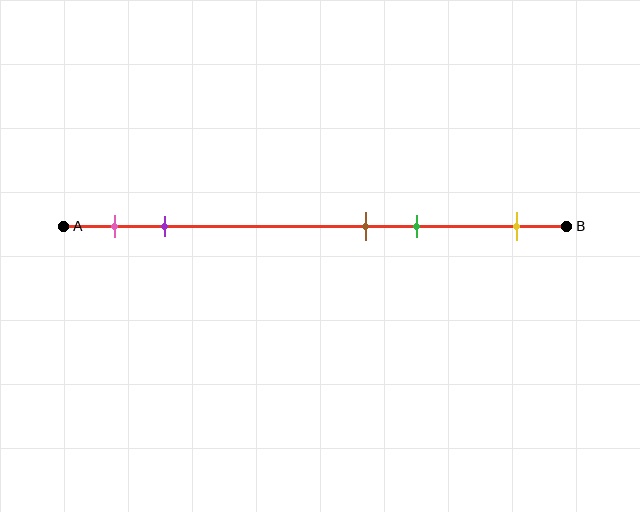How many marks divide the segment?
There are 5 marks dividing the segment.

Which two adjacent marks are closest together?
The brown and green marks are the closest adjacent pair.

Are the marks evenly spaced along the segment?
No, the marks are not evenly spaced.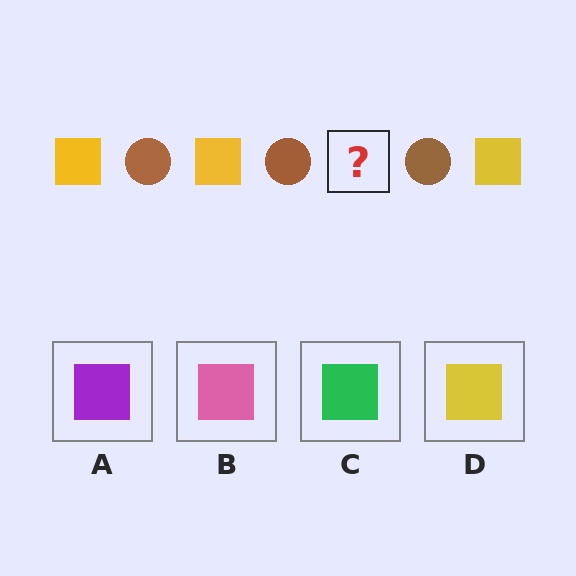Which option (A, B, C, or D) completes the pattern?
D.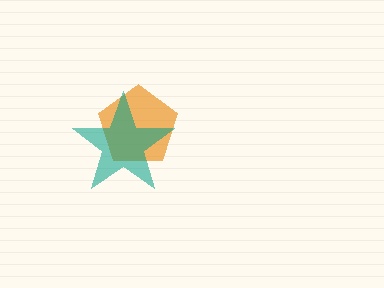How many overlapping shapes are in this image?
There are 2 overlapping shapes in the image.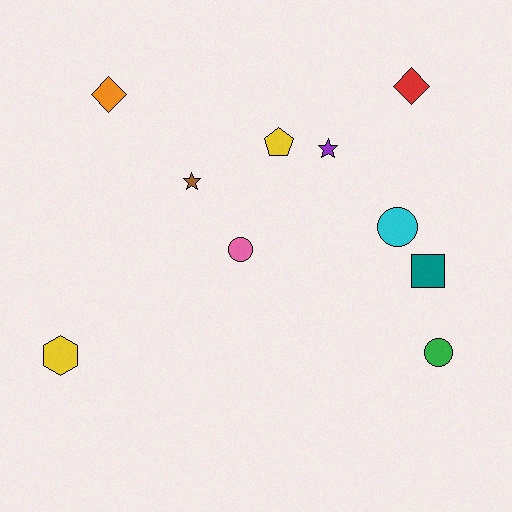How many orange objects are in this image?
There is 1 orange object.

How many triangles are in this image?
There are no triangles.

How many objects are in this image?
There are 10 objects.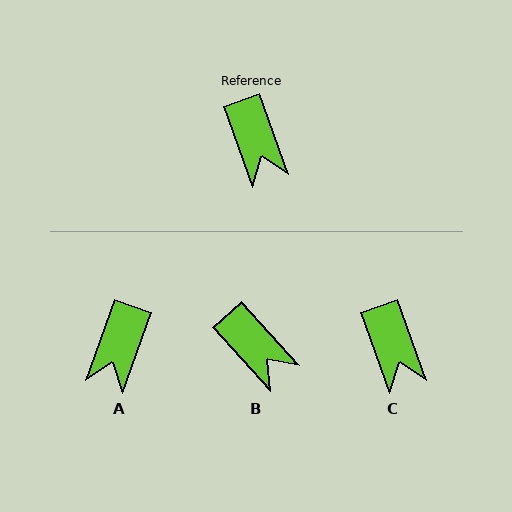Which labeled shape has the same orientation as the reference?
C.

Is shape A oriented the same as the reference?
No, it is off by about 39 degrees.